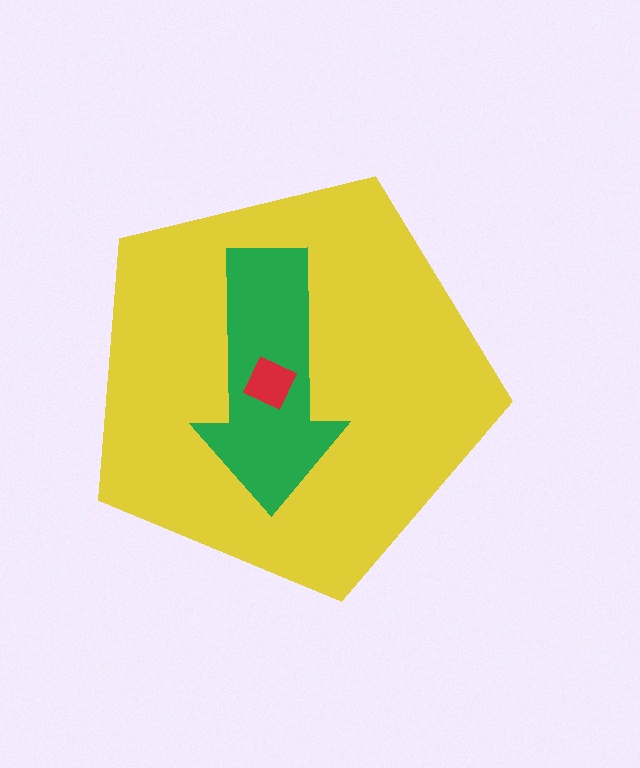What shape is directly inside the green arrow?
The red diamond.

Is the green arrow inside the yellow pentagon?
Yes.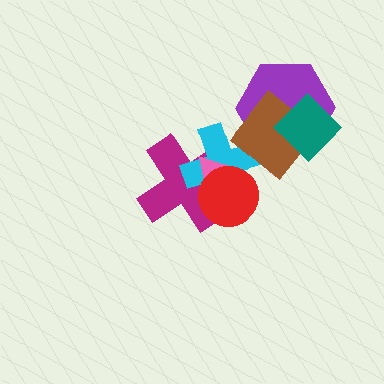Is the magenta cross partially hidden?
Yes, it is partially covered by another shape.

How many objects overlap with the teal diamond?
2 objects overlap with the teal diamond.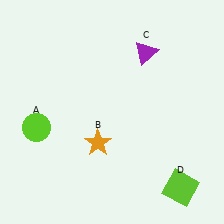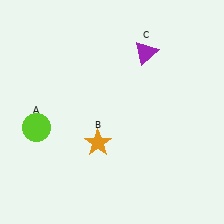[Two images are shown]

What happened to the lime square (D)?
The lime square (D) was removed in Image 2. It was in the bottom-right area of Image 1.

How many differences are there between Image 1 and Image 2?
There is 1 difference between the two images.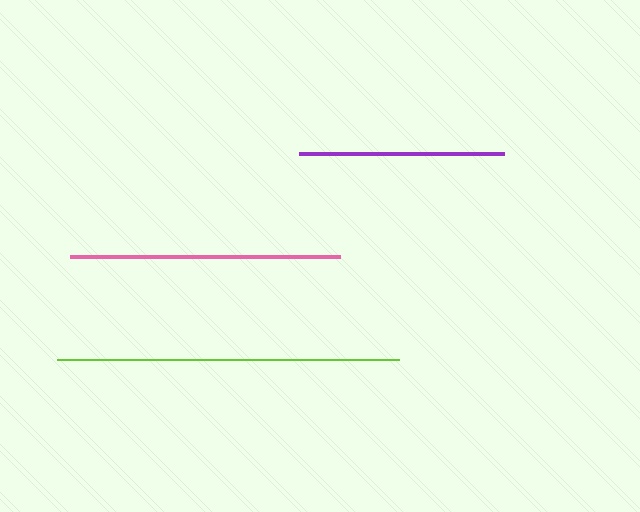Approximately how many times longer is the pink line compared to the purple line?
The pink line is approximately 1.3 times the length of the purple line.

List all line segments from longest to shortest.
From longest to shortest: lime, pink, purple.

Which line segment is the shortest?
The purple line is the shortest at approximately 205 pixels.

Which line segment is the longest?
The lime line is the longest at approximately 342 pixels.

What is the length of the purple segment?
The purple segment is approximately 205 pixels long.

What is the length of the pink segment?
The pink segment is approximately 270 pixels long.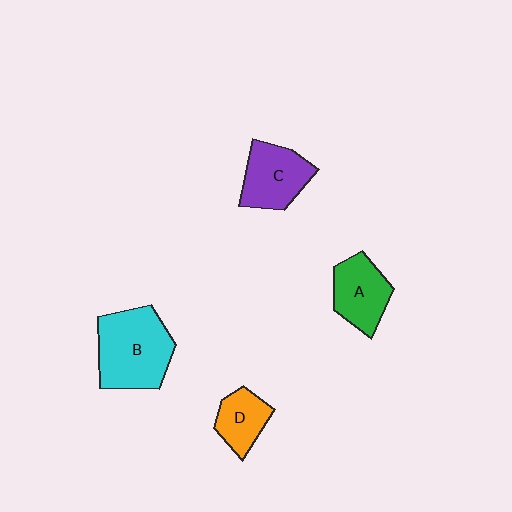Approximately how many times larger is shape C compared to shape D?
Approximately 1.4 times.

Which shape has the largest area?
Shape B (cyan).